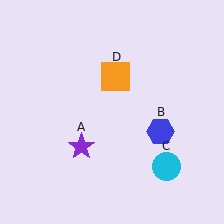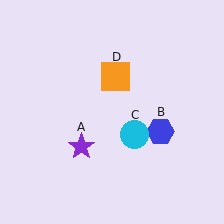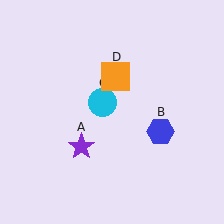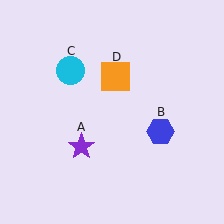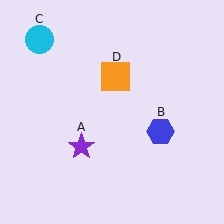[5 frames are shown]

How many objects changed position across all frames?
1 object changed position: cyan circle (object C).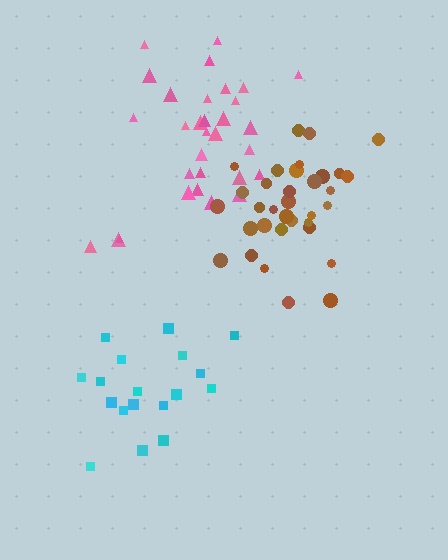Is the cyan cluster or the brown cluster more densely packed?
Brown.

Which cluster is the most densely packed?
Brown.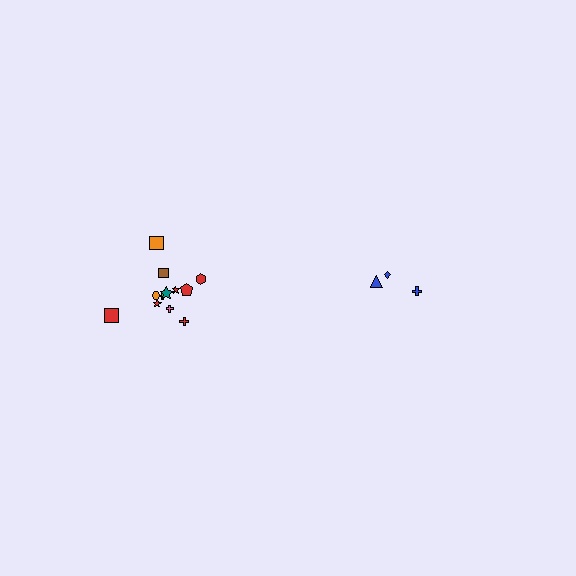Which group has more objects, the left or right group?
The left group.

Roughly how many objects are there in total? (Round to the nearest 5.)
Roughly 15 objects in total.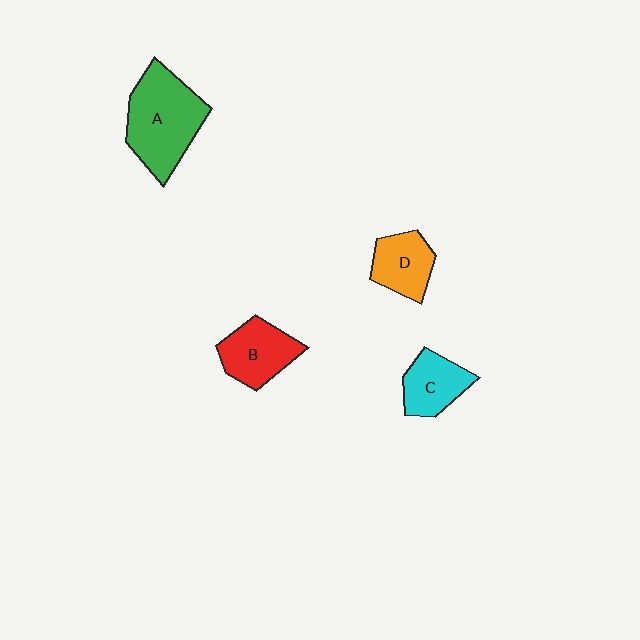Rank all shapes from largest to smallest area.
From largest to smallest: A (green), B (red), D (orange), C (cyan).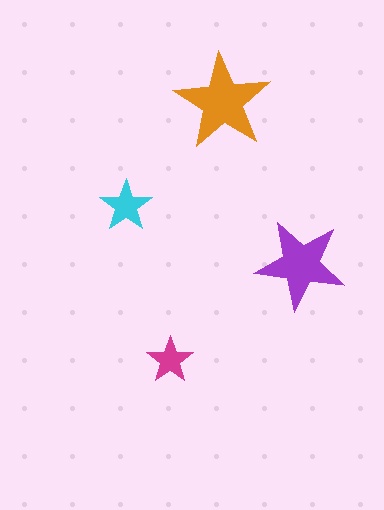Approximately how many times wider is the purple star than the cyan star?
About 1.5 times wider.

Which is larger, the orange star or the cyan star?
The orange one.